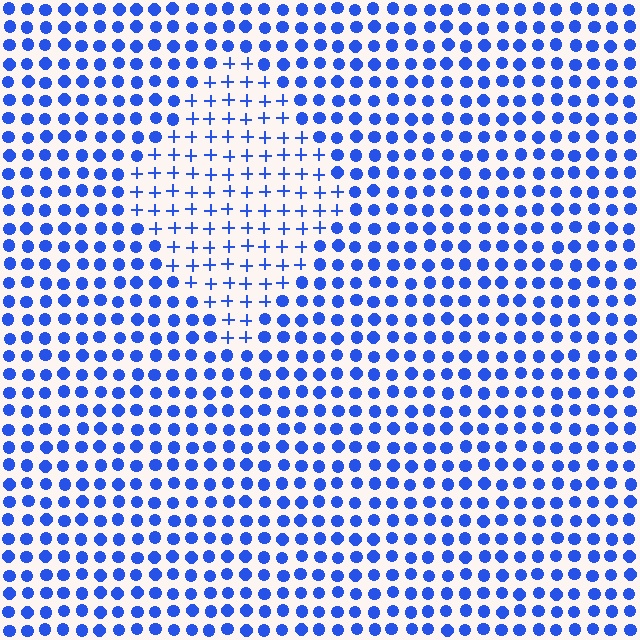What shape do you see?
I see a diamond.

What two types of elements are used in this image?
The image uses plus signs inside the diamond region and circles outside it.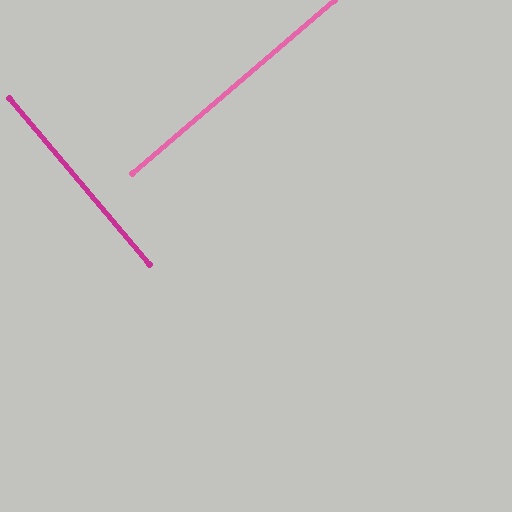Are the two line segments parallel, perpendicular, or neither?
Perpendicular — they meet at approximately 90°.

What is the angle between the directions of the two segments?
Approximately 90 degrees.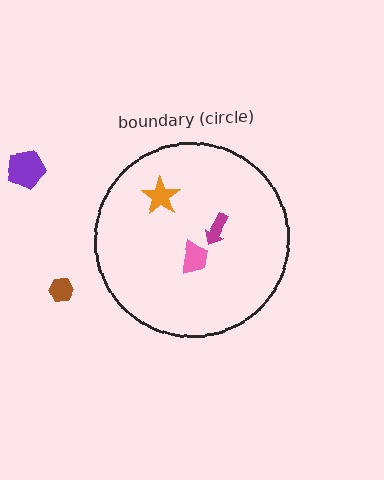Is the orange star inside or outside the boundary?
Inside.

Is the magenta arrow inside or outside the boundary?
Inside.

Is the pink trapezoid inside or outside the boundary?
Inside.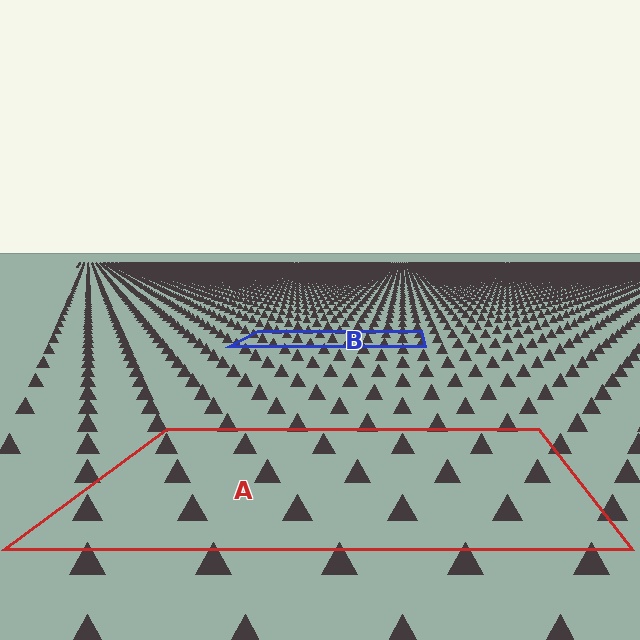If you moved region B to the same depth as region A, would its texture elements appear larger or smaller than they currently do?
They would appear larger. At a closer depth, the same texture elements are projected at a bigger on-screen size.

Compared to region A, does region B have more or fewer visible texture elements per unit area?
Region B has more texture elements per unit area — they are packed more densely because it is farther away.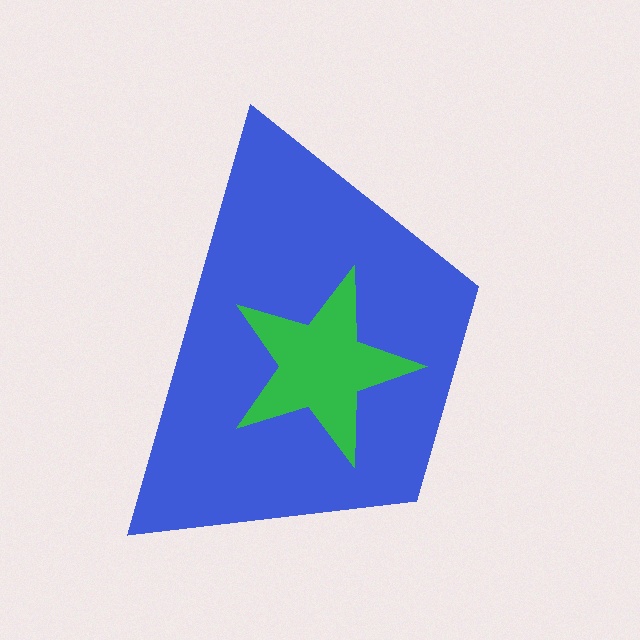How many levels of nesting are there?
2.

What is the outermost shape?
The blue trapezoid.